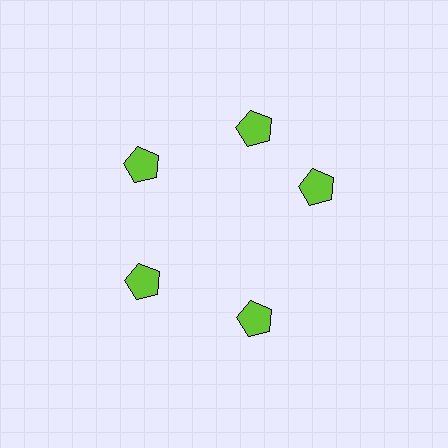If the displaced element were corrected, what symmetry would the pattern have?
It would have 5-fold rotational symmetry — the pattern would map onto itself every 72 degrees.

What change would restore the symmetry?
The symmetry would be restored by rotating it back into even spacing with its neighbors so that all 5 pentagons sit at equal angles and equal distance from the center.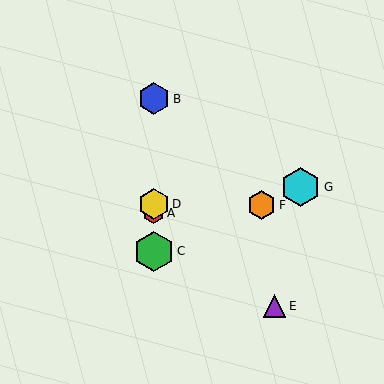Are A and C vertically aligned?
Yes, both are at x≈154.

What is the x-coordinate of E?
Object E is at x≈275.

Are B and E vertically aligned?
No, B is at x≈154 and E is at x≈275.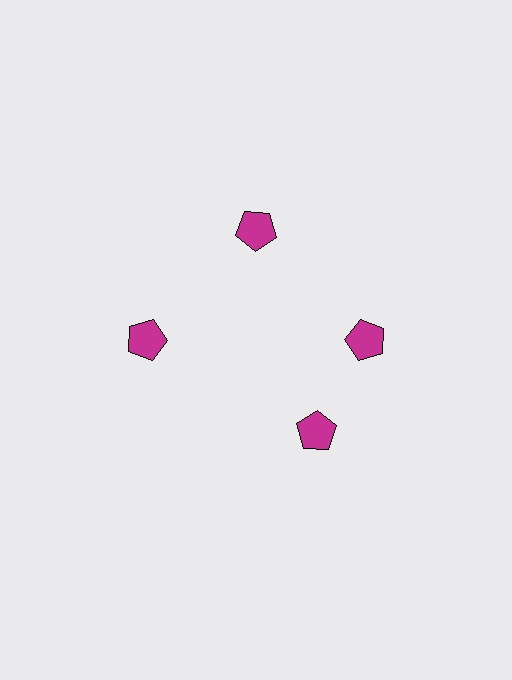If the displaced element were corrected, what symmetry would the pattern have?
It would have 4-fold rotational symmetry — the pattern would map onto itself every 90 degrees.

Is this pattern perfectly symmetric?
No. The 4 magenta pentagons are arranged in a ring, but one element near the 6 o'clock position is rotated out of alignment along the ring, breaking the 4-fold rotational symmetry.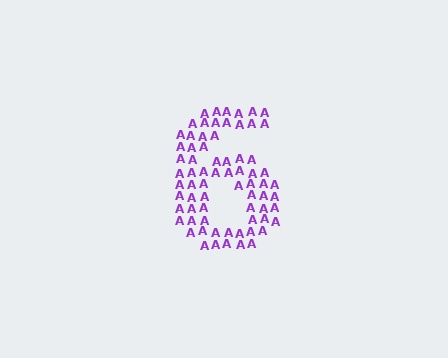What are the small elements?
The small elements are letter A's.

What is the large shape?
The large shape is the digit 6.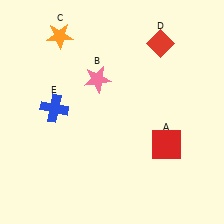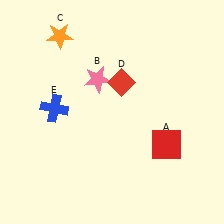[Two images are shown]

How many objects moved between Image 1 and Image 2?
1 object moved between the two images.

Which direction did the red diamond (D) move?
The red diamond (D) moved left.